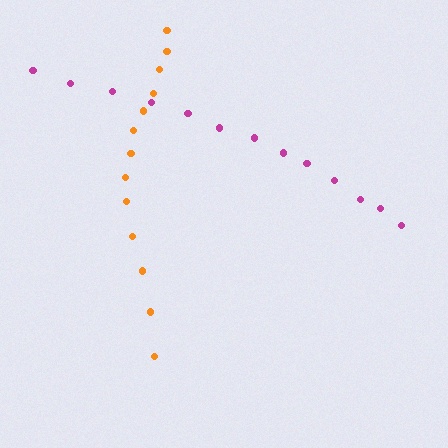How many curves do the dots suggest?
There are 2 distinct paths.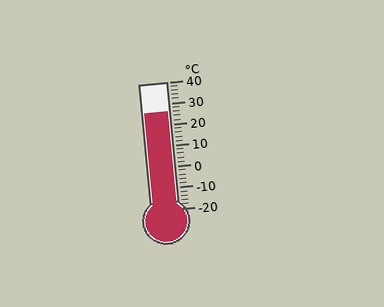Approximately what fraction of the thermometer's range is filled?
The thermometer is filled to approximately 75% of its range.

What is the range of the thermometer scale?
The thermometer scale ranges from -20°C to 40°C.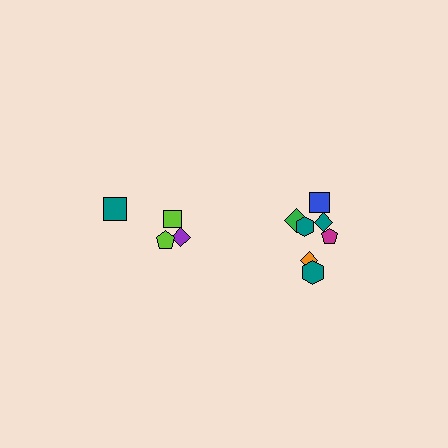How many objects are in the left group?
There are 4 objects.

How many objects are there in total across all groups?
There are 11 objects.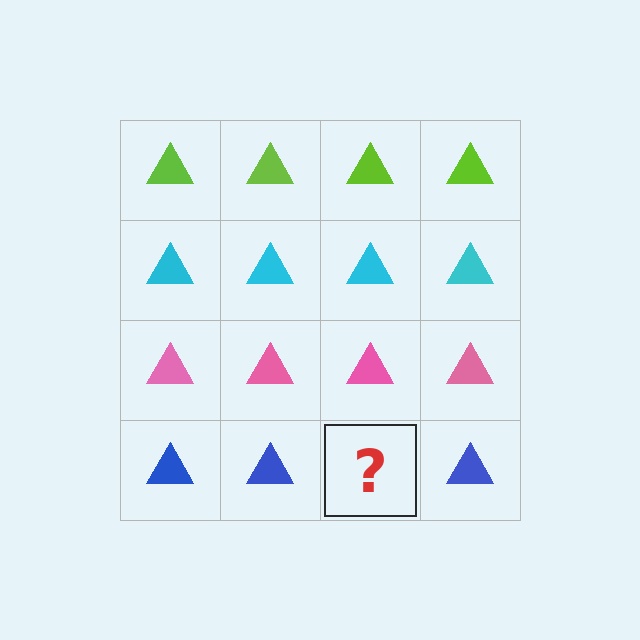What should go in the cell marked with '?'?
The missing cell should contain a blue triangle.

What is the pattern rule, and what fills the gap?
The rule is that each row has a consistent color. The gap should be filled with a blue triangle.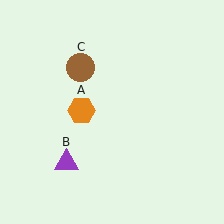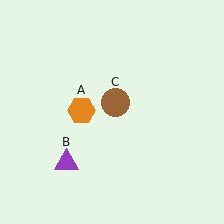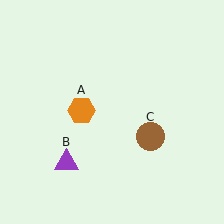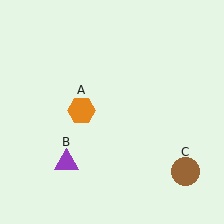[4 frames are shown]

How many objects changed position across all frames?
1 object changed position: brown circle (object C).